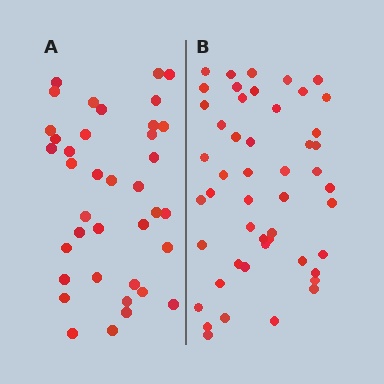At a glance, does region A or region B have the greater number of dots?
Region B (the right region) has more dots.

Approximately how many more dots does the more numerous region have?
Region B has roughly 12 or so more dots than region A.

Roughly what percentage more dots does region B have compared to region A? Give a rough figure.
About 30% more.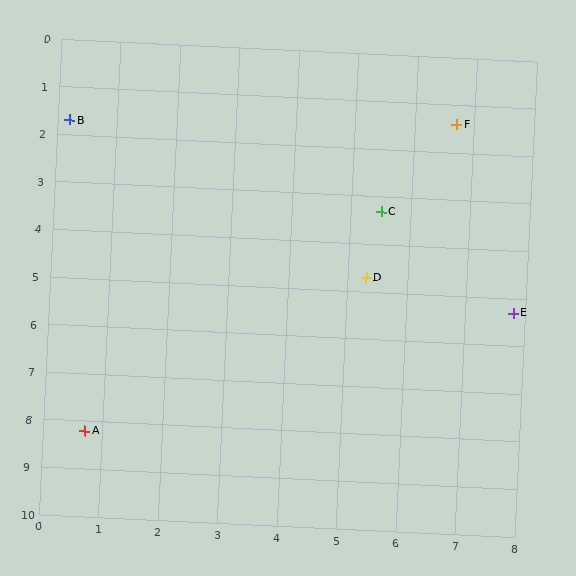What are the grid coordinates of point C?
Point C is at approximately (5.5, 3.3).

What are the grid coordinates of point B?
Point B is at approximately (0.2, 1.7).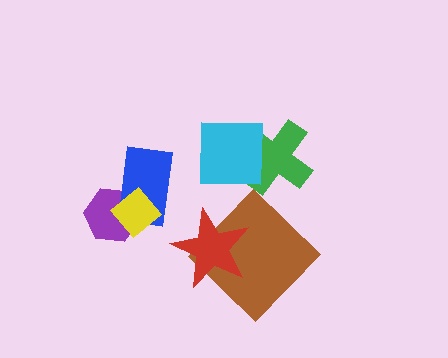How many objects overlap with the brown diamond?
1 object overlaps with the brown diamond.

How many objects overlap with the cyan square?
1 object overlaps with the cyan square.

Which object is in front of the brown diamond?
The red star is in front of the brown diamond.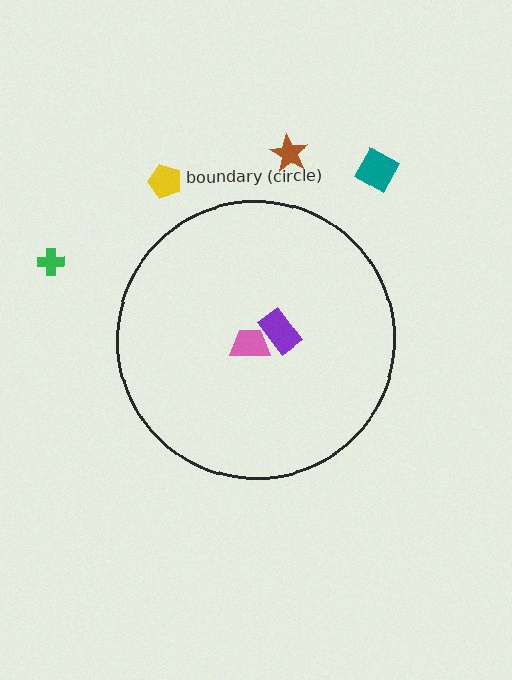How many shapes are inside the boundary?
2 inside, 4 outside.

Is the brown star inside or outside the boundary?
Outside.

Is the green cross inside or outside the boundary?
Outside.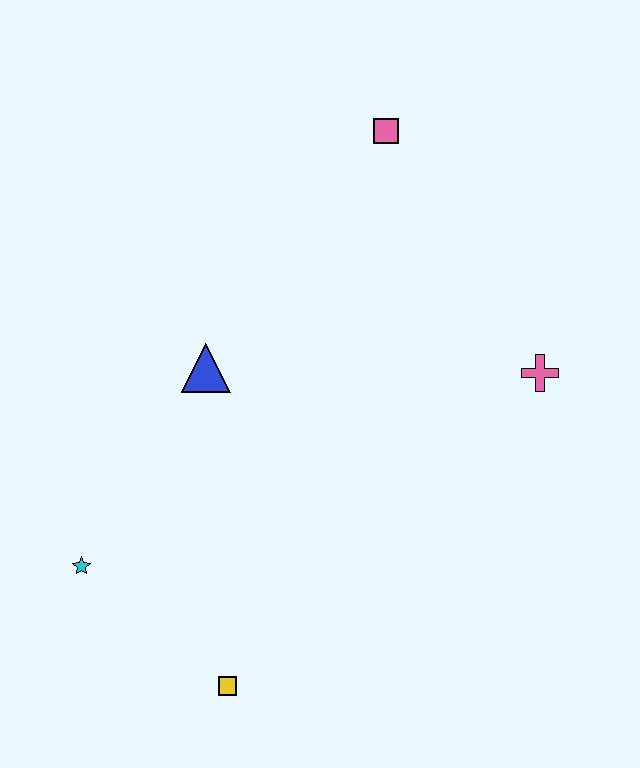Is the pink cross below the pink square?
Yes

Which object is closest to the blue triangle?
The cyan star is closest to the blue triangle.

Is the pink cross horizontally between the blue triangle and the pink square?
No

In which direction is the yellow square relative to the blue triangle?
The yellow square is below the blue triangle.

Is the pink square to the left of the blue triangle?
No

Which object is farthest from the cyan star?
The pink square is farthest from the cyan star.